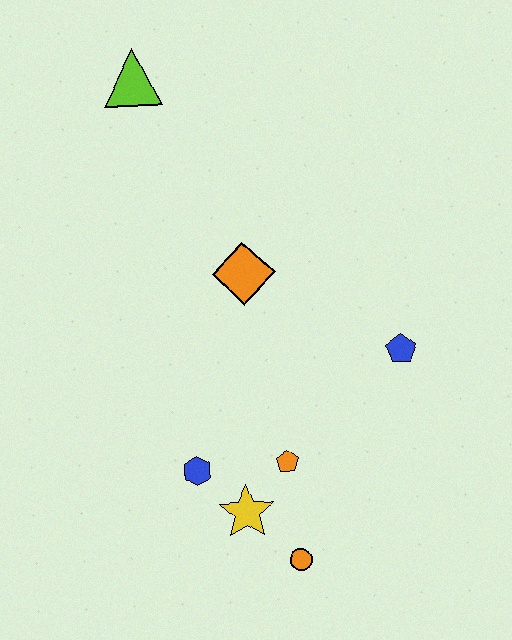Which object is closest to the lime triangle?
The orange diamond is closest to the lime triangle.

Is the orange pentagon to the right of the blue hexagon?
Yes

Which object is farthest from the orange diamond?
The orange circle is farthest from the orange diamond.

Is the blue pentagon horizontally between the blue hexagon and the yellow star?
No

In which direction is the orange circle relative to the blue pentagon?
The orange circle is below the blue pentagon.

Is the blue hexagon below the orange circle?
No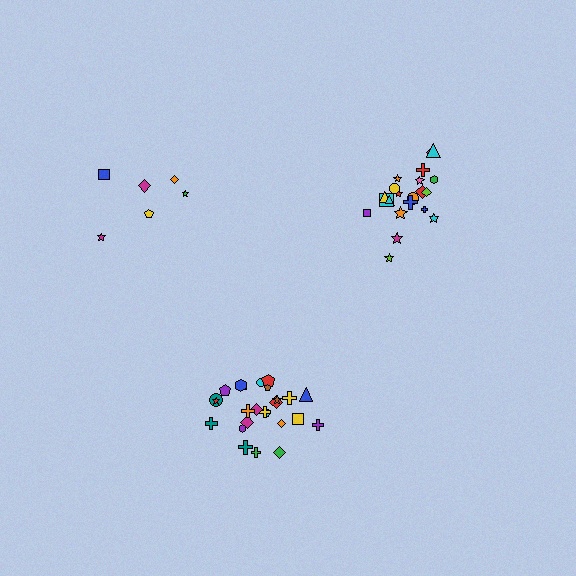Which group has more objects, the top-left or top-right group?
The top-right group.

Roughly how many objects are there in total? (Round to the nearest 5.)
Roughly 55 objects in total.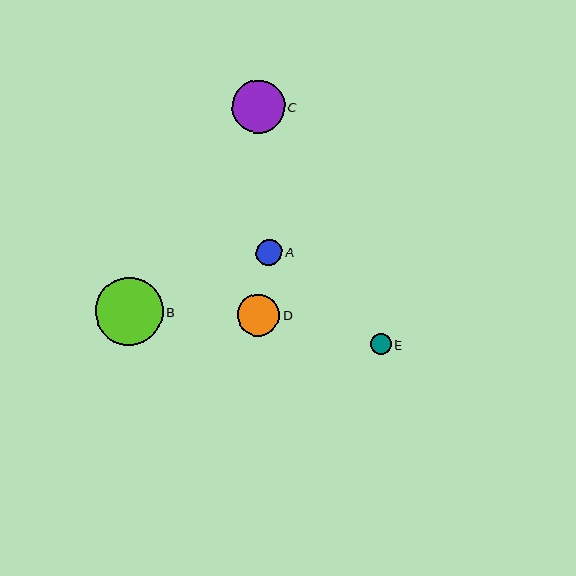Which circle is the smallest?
Circle E is the smallest with a size of approximately 21 pixels.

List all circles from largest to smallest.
From largest to smallest: B, C, D, A, E.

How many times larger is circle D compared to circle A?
Circle D is approximately 1.6 times the size of circle A.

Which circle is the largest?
Circle B is the largest with a size of approximately 68 pixels.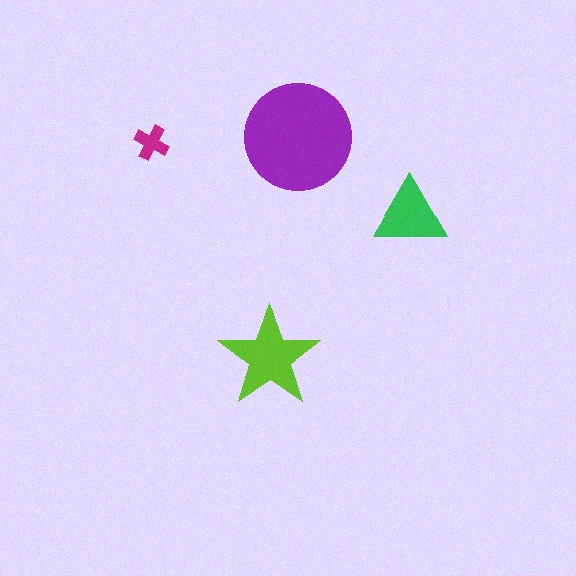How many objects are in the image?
There are 4 objects in the image.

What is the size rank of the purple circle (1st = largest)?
1st.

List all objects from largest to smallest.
The purple circle, the lime star, the green triangle, the magenta cross.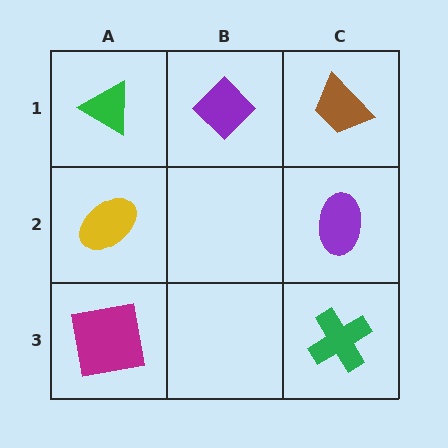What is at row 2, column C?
A purple ellipse.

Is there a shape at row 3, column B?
No, that cell is empty.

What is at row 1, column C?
A brown trapezoid.